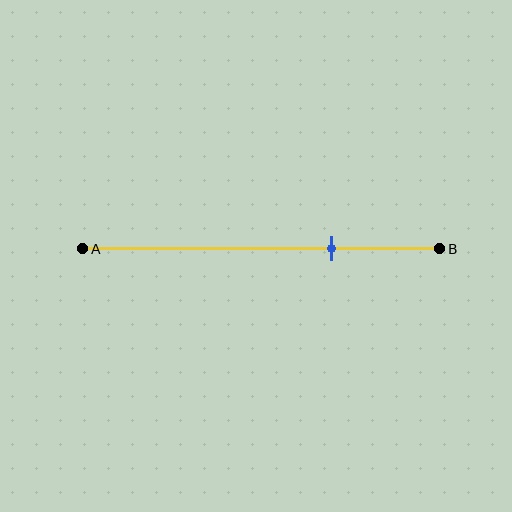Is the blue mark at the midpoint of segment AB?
No, the mark is at about 70% from A, not at the 50% midpoint.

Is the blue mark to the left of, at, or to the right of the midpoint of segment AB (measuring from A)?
The blue mark is to the right of the midpoint of segment AB.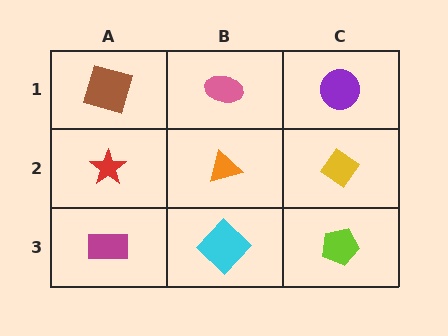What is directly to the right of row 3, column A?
A cyan diamond.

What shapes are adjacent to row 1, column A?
A red star (row 2, column A), a pink ellipse (row 1, column B).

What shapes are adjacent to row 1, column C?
A yellow diamond (row 2, column C), a pink ellipse (row 1, column B).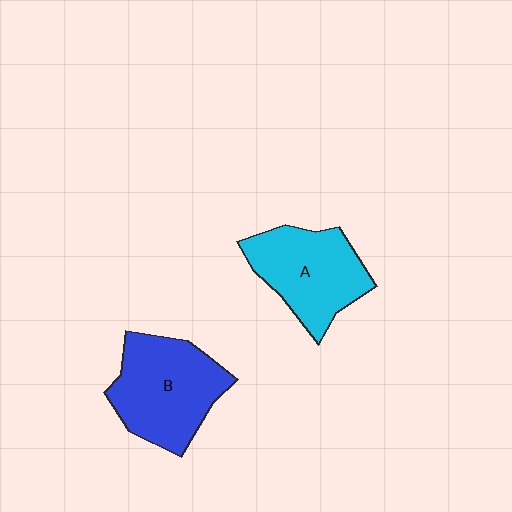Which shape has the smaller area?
Shape A (cyan).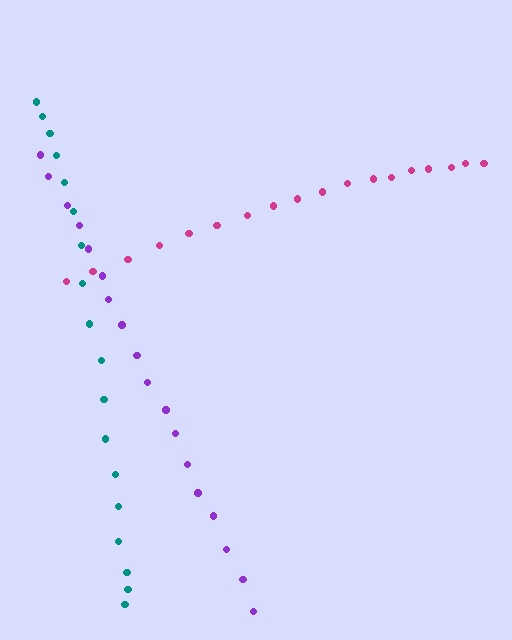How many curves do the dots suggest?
There are 3 distinct paths.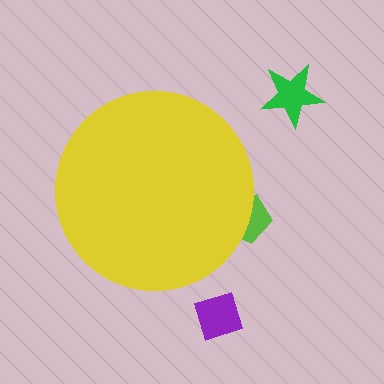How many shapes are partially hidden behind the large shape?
1 shape is partially hidden.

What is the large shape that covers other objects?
A yellow circle.